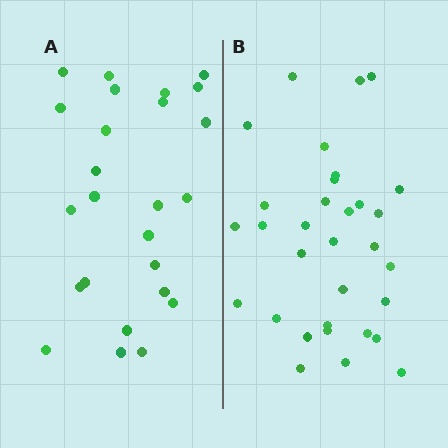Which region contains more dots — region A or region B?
Region B (the right region) has more dots.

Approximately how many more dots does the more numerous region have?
Region B has roughly 8 or so more dots than region A.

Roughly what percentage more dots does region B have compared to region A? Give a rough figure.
About 30% more.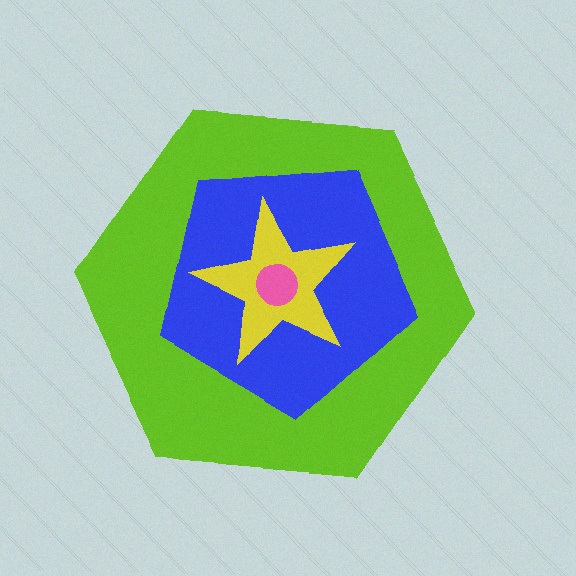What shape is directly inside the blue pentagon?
The yellow star.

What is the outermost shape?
The lime hexagon.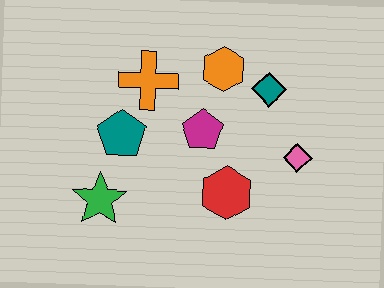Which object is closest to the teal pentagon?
The orange cross is closest to the teal pentagon.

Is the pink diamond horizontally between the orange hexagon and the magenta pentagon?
No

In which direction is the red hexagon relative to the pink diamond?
The red hexagon is to the left of the pink diamond.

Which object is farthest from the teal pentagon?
The pink diamond is farthest from the teal pentagon.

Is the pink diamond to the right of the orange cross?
Yes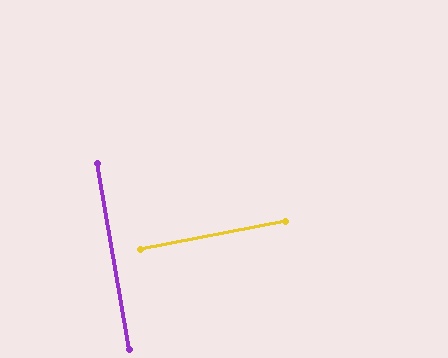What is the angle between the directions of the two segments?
Approximately 89 degrees.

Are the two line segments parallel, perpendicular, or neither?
Perpendicular — they meet at approximately 89°.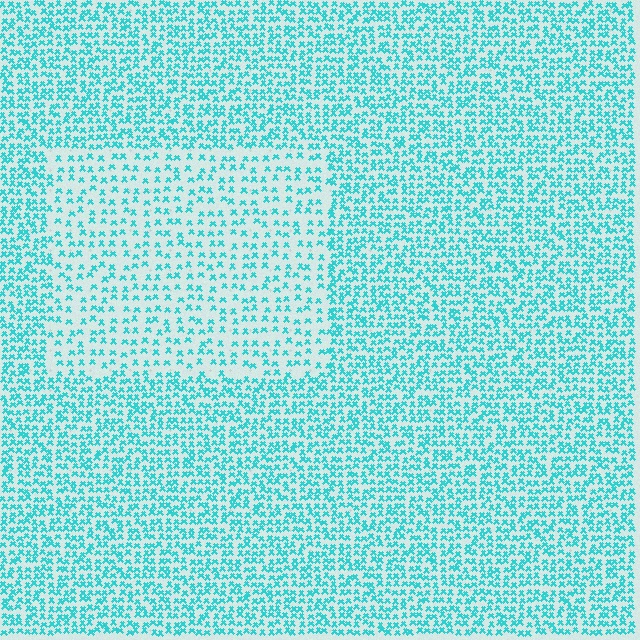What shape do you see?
I see a rectangle.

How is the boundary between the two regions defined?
The boundary is defined by a change in element density (approximately 1.9x ratio). All elements are the same color, size, and shape.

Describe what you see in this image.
The image contains small cyan elements arranged at two different densities. A rectangle-shaped region is visible where the elements are less densely packed than the surrounding area.